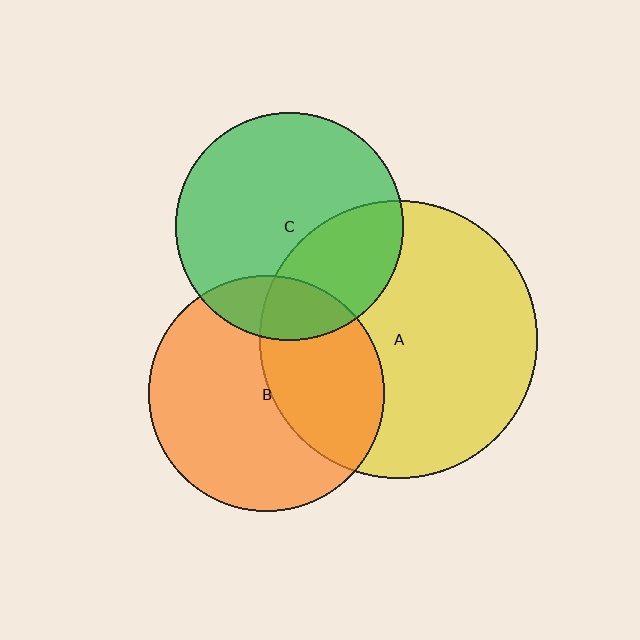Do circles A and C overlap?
Yes.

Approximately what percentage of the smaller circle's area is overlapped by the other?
Approximately 30%.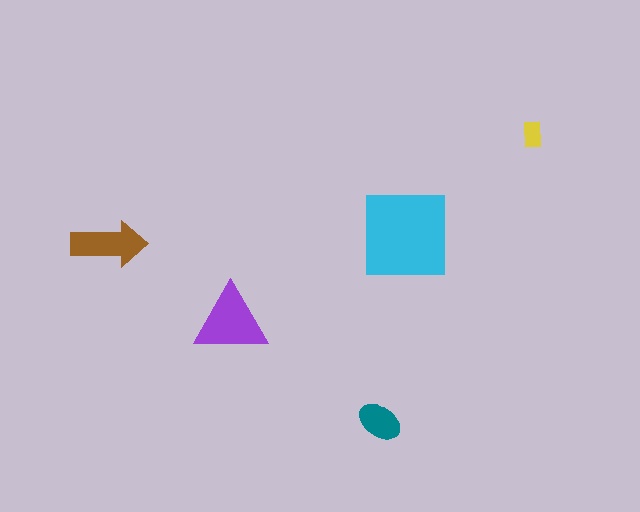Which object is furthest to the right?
The yellow rectangle is rightmost.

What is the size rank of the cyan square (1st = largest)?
1st.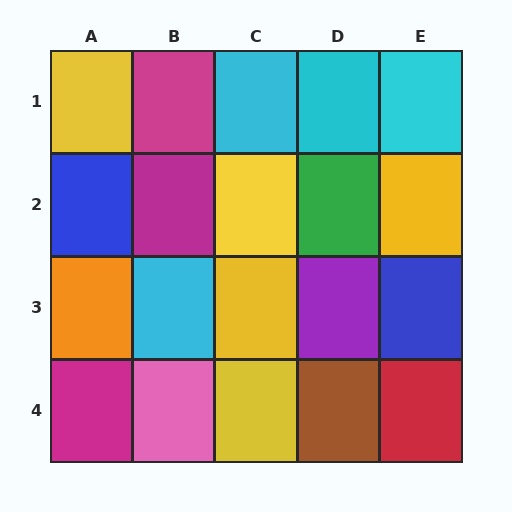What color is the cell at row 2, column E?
Yellow.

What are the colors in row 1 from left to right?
Yellow, magenta, cyan, cyan, cyan.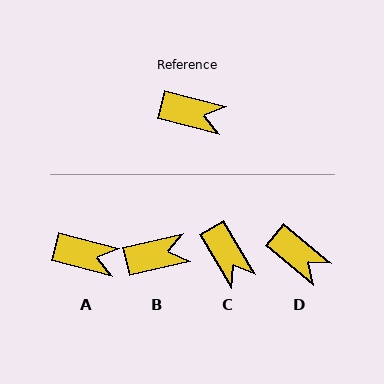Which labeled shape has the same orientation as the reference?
A.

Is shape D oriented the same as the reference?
No, it is off by about 25 degrees.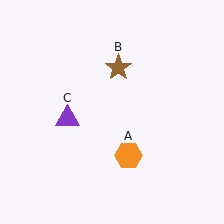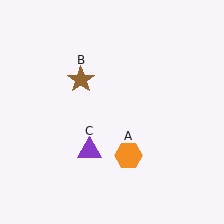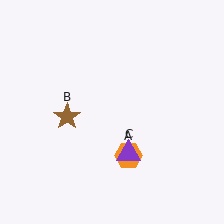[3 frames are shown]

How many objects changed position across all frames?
2 objects changed position: brown star (object B), purple triangle (object C).